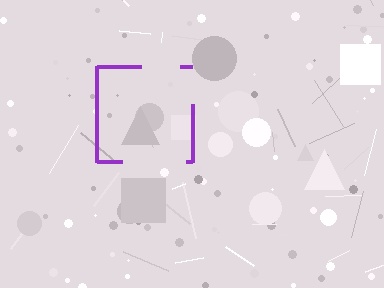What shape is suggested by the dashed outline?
The dashed outline suggests a square.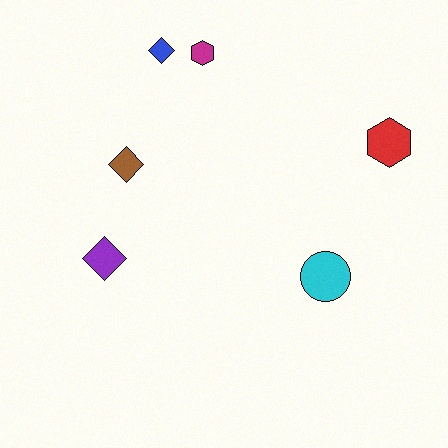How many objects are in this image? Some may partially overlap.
There are 6 objects.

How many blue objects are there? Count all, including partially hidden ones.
There is 1 blue object.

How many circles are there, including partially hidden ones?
There is 1 circle.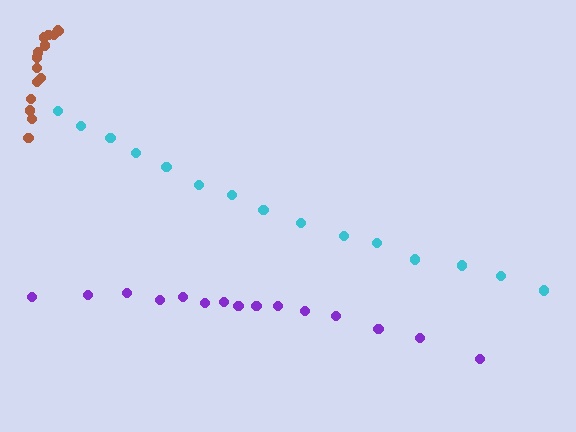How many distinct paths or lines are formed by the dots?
There are 3 distinct paths.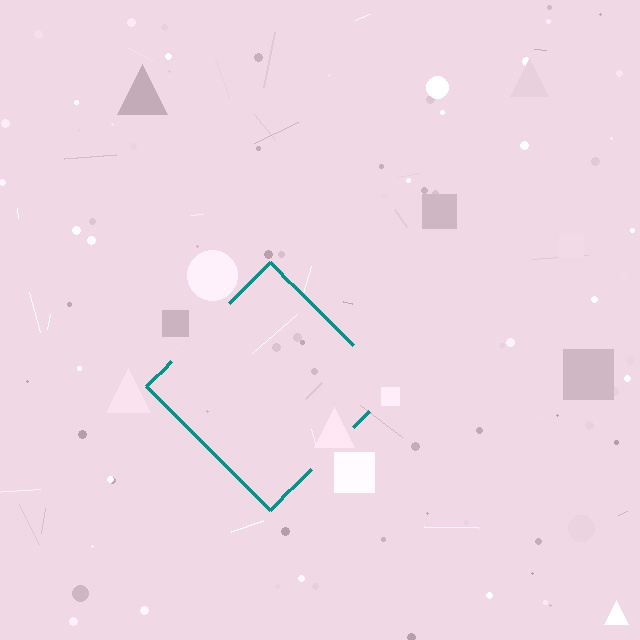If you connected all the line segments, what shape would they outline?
They would outline a diamond.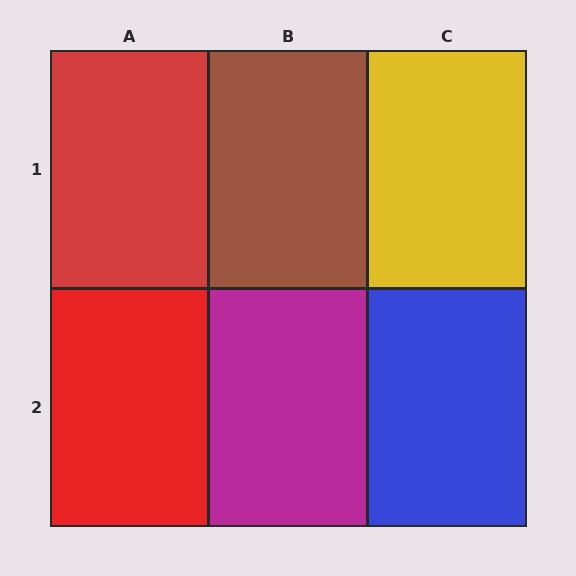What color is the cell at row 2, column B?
Magenta.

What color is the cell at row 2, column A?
Red.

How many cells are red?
2 cells are red.